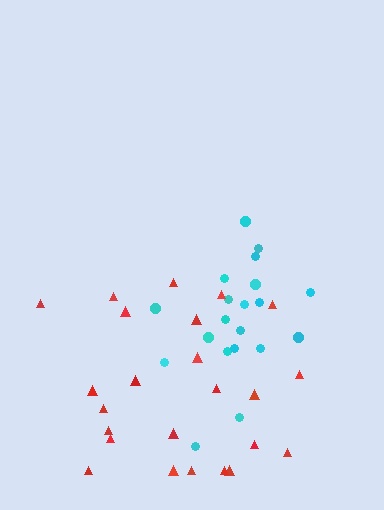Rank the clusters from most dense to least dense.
cyan, red.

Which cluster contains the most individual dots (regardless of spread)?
Red (24).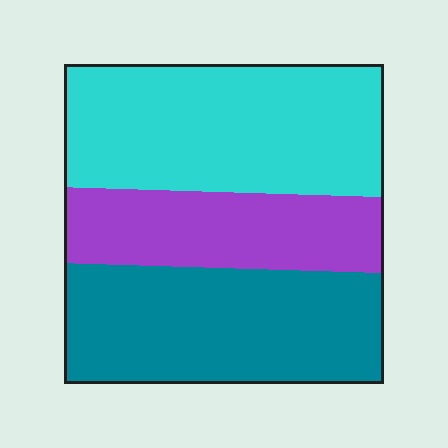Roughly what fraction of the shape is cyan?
Cyan covers 40% of the shape.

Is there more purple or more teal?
Teal.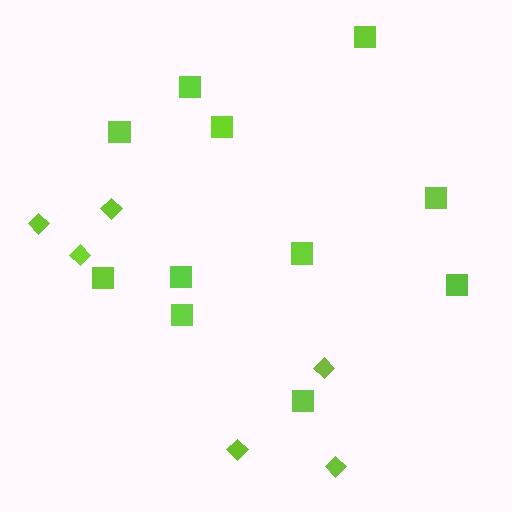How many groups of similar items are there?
There are 2 groups: one group of diamonds (6) and one group of squares (11).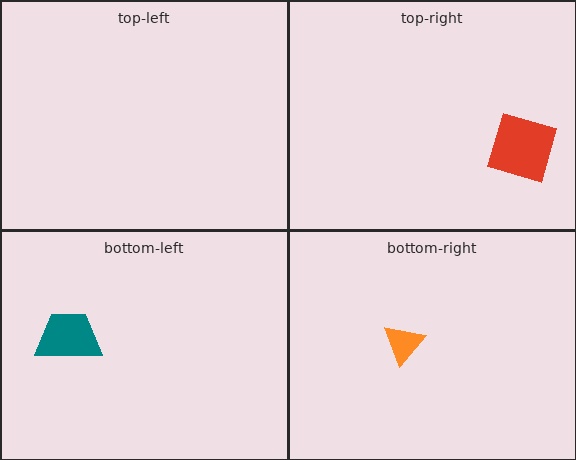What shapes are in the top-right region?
The red square.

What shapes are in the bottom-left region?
The teal trapezoid.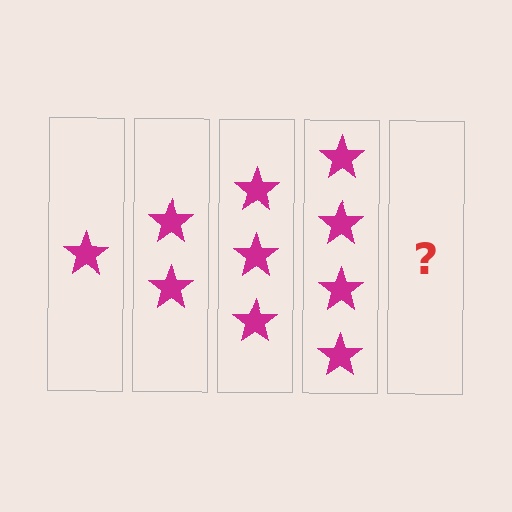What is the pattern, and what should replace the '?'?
The pattern is that each step adds one more star. The '?' should be 5 stars.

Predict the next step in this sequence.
The next step is 5 stars.